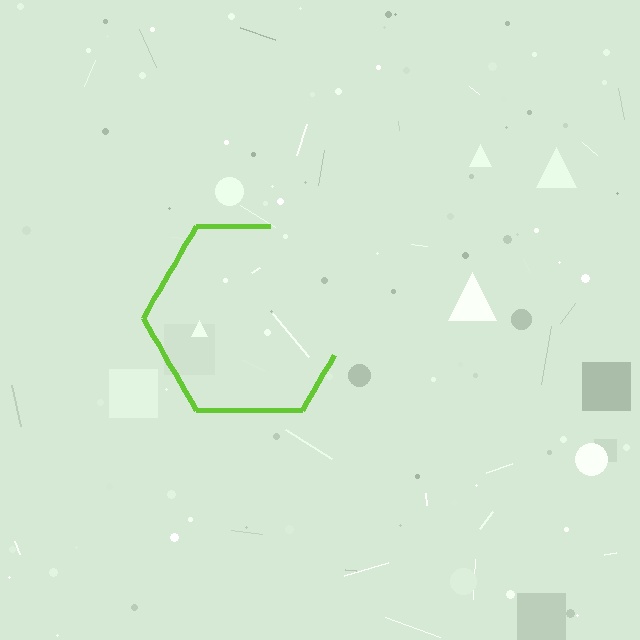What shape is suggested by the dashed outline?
The dashed outline suggests a hexagon.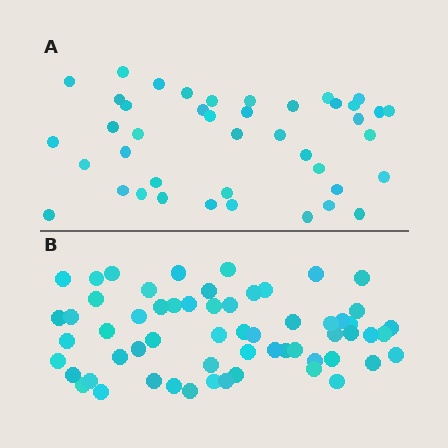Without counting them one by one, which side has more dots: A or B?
Region B (the bottom region) has more dots.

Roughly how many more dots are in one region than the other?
Region B has approximately 20 more dots than region A.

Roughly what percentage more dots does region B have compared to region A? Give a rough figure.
About 45% more.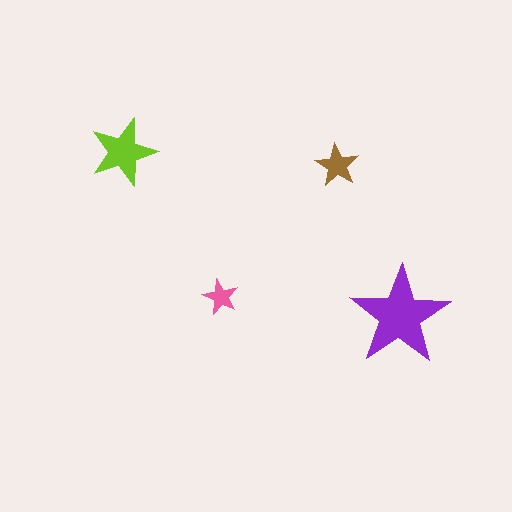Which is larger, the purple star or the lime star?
The purple one.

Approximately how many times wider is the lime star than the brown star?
About 1.5 times wider.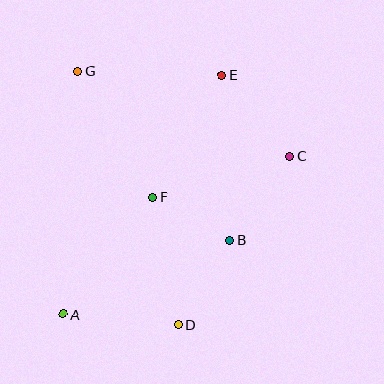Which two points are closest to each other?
Points B and F are closest to each other.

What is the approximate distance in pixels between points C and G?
The distance between C and G is approximately 228 pixels.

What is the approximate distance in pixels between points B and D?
The distance between B and D is approximately 99 pixels.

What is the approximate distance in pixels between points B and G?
The distance between B and G is approximately 227 pixels.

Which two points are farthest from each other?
Points A and E are farthest from each other.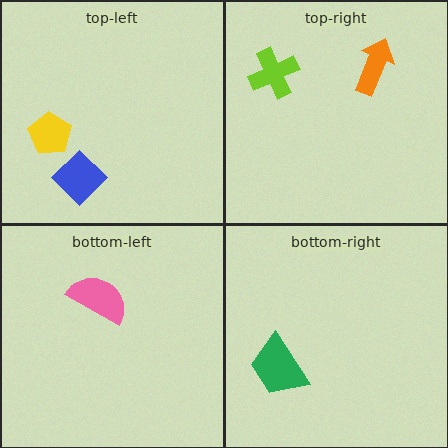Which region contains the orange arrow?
The top-right region.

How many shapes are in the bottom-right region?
1.